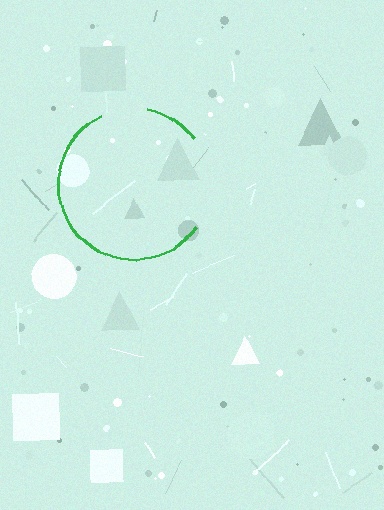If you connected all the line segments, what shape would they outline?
They would outline a circle.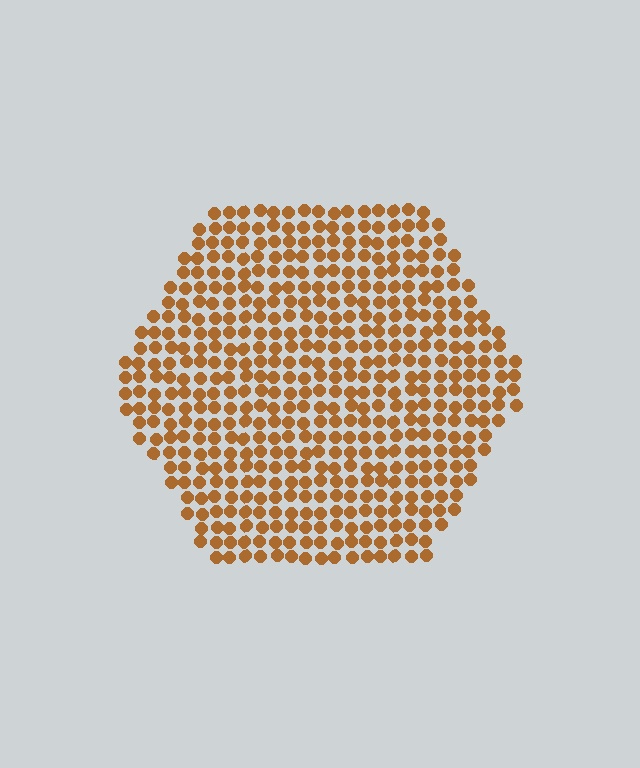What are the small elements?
The small elements are circles.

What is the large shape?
The large shape is a hexagon.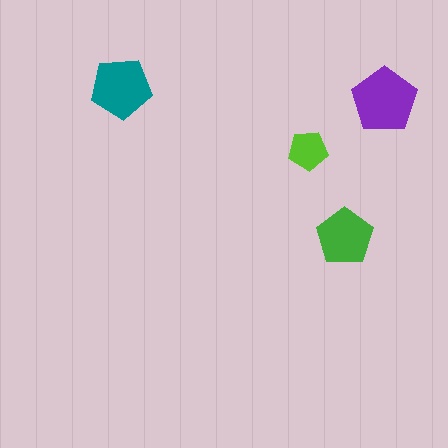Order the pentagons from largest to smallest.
the purple one, the teal one, the green one, the lime one.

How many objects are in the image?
There are 4 objects in the image.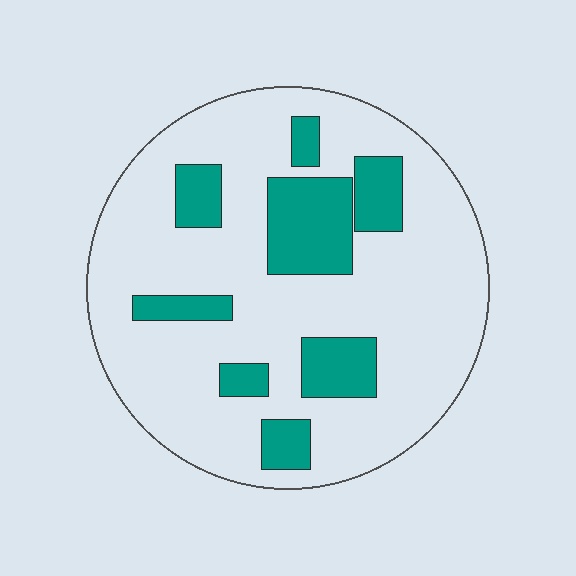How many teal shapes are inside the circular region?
8.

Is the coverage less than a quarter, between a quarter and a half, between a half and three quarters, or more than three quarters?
Less than a quarter.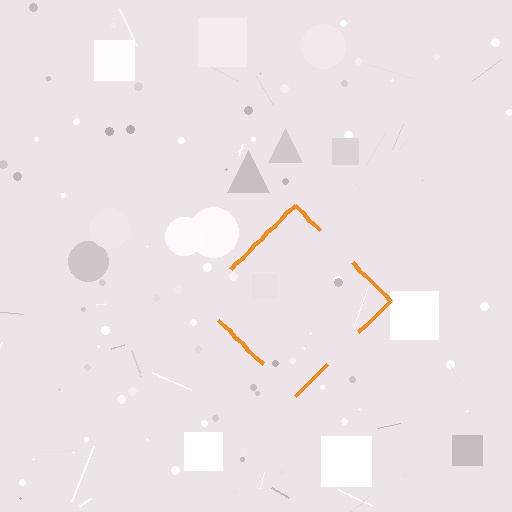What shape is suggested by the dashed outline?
The dashed outline suggests a diamond.